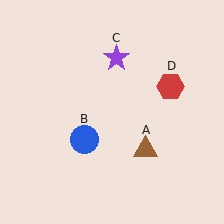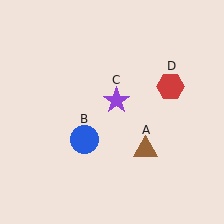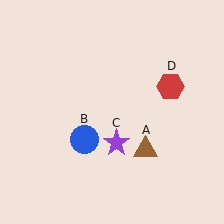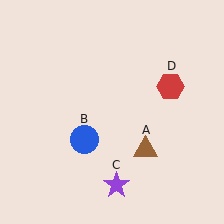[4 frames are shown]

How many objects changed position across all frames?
1 object changed position: purple star (object C).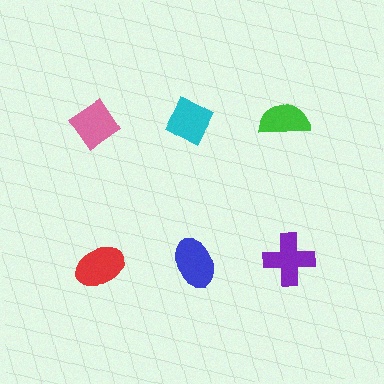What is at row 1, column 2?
A cyan diamond.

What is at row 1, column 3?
A green semicircle.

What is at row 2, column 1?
A red ellipse.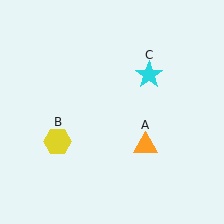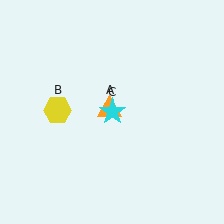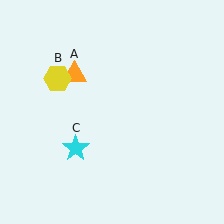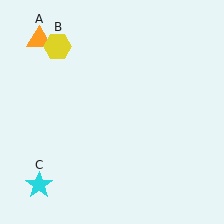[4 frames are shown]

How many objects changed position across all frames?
3 objects changed position: orange triangle (object A), yellow hexagon (object B), cyan star (object C).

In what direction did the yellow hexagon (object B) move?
The yellow hexagon (object B) moved up.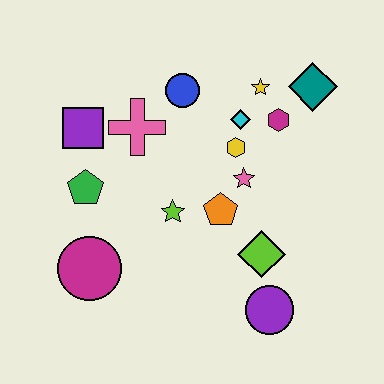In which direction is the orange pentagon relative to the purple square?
The orange pentagon is to the right of the purple square.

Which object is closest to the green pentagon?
The purple square is closest to the green pentagon.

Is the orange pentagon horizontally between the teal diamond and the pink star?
No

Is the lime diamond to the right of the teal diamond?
No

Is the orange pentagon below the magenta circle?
No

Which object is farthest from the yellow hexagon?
The magenta circle is farthest from the yellow hexagon.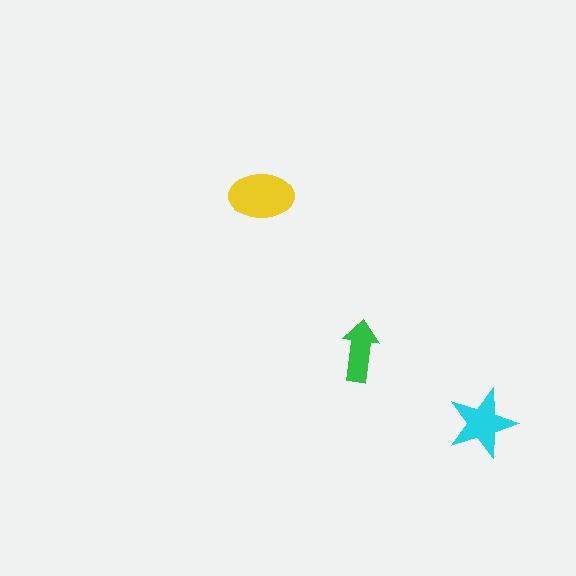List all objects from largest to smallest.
The yellow ellipse, the cyan star, the green arrow.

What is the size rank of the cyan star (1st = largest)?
2nd.